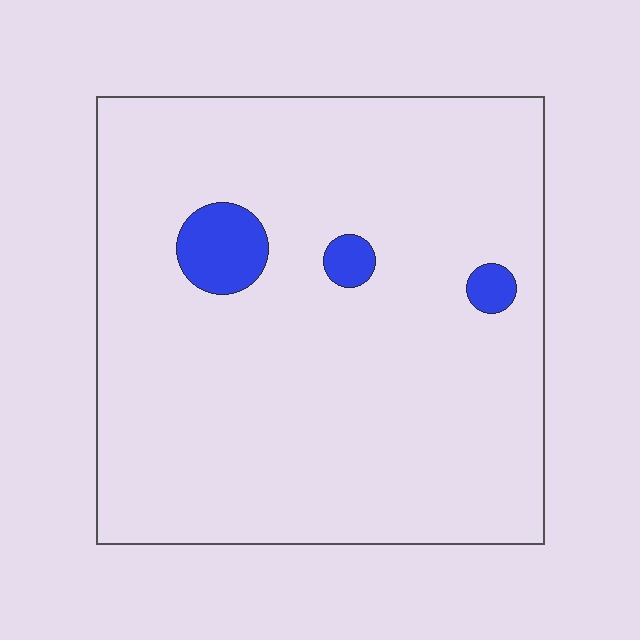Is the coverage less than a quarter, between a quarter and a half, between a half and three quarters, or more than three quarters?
Less than a quarter.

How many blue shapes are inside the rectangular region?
3.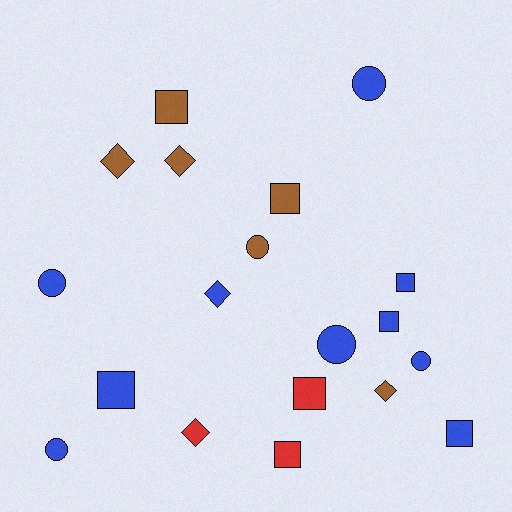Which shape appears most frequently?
Square, with 8 objects.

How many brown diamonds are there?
There are 3 brown diamonds.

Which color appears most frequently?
Blue, with 10 objects.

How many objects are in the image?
There are 19 objects.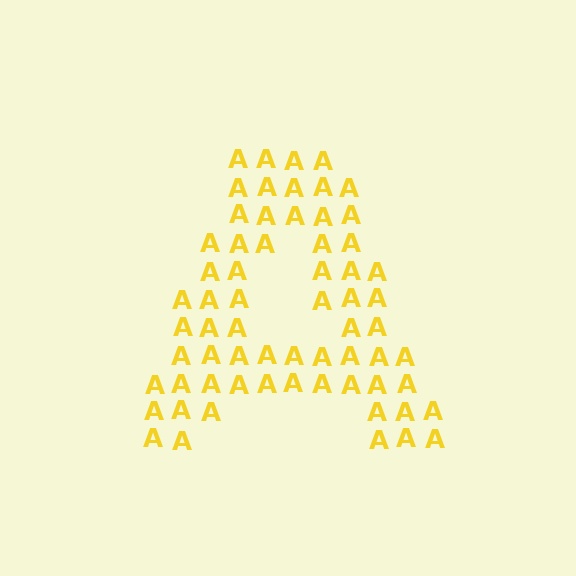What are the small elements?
The small elements are letter A's.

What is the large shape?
The large shape is the letter A.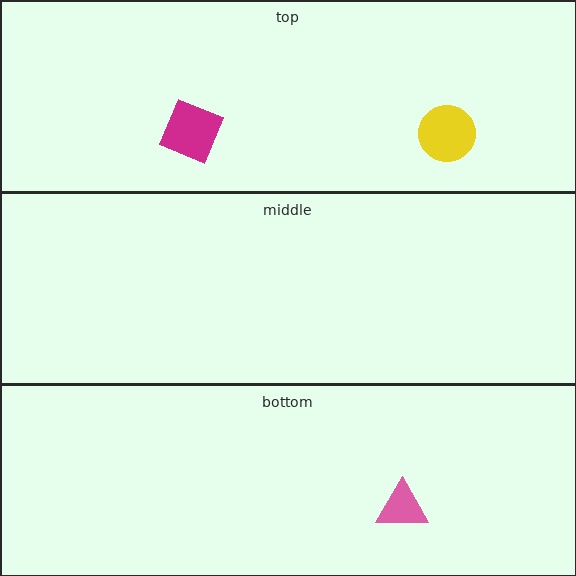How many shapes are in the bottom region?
1.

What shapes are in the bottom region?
The pink triangle.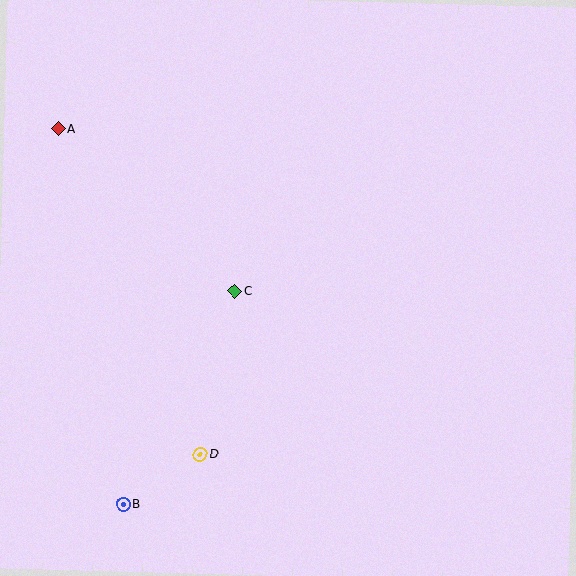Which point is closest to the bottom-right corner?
Point D is closest to the bottom-right corner.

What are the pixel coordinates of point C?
Point C is at (234, 291).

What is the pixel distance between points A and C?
The distance between A and C is 239 pixels.